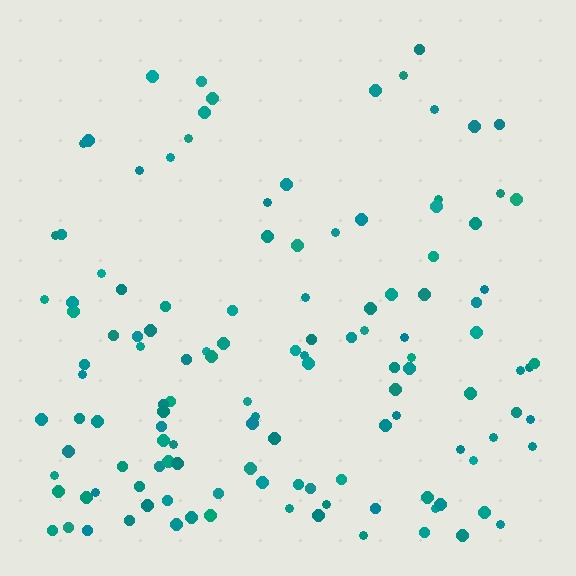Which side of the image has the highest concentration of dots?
The bottom.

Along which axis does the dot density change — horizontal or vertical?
Vertical.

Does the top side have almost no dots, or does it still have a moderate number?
Still a moderate number, just noticeably fewer than the bottom.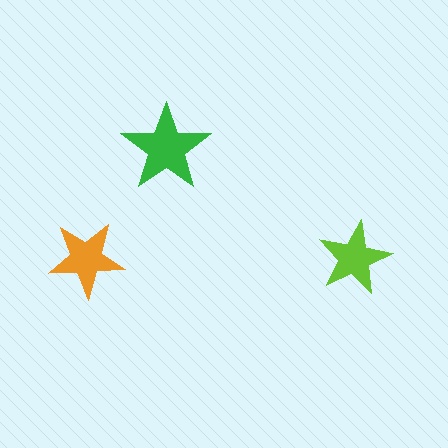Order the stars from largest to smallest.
the green one, the orange one, the lime one.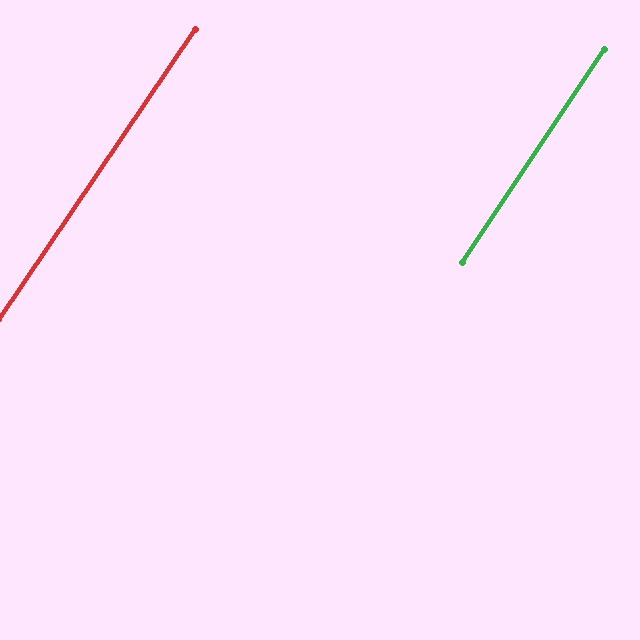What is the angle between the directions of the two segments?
Approximately 0 degrees.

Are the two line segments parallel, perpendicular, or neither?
Parallel — their directions differ by only 0.4°.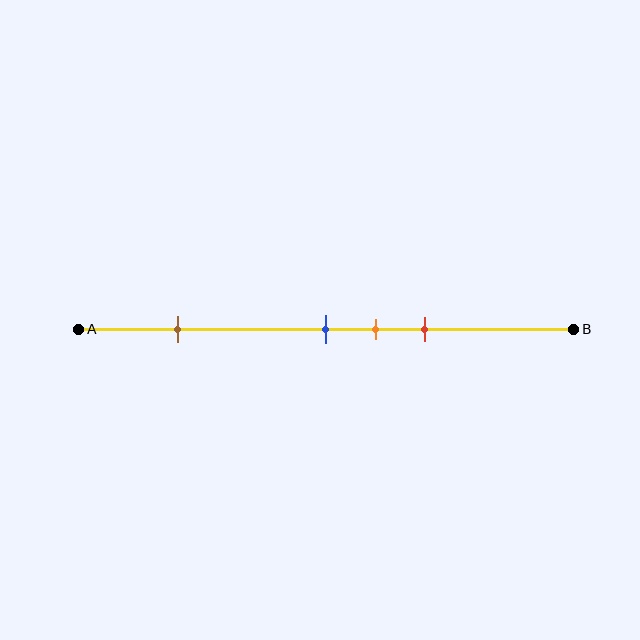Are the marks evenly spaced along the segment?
No, the marks are not evenly spaced.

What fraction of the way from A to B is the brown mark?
The brown mark is approximately 20% (0.2) of the way from A to B.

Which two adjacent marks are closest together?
The blue and orange marks are the closest adjacent pair.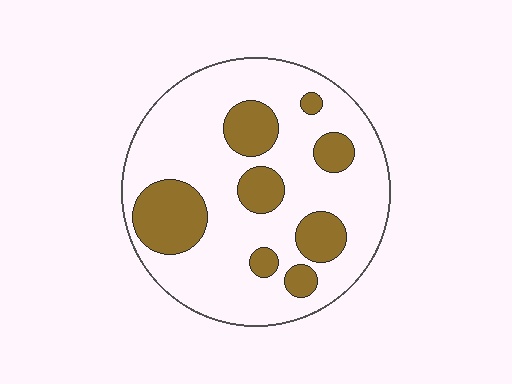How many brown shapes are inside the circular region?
8.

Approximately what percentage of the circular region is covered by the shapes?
Approximately 25%.